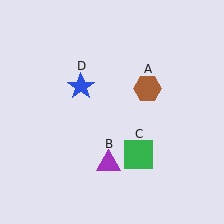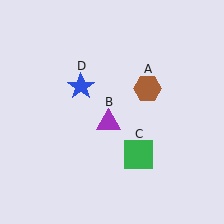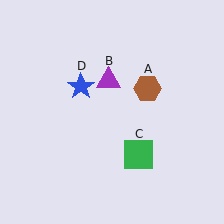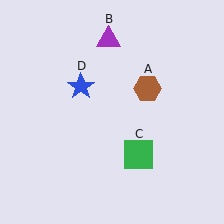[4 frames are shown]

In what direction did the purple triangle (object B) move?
The purple triangle (object B) moved up.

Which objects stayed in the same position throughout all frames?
Brown hexagon (object A) and green square (object C) and blue star (object D) remained stationary.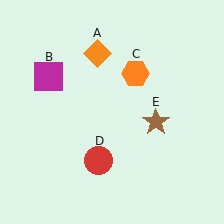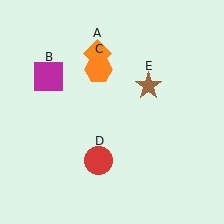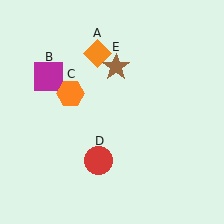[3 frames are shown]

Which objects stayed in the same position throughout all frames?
Orange diamond (object A) and magenta square (object B) and red circle (object D) remained stationary.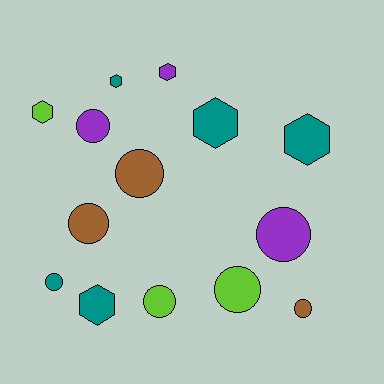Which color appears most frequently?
Teal, with 5 objects.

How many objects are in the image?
There are 14 objects.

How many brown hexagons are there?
There are no brown hexagons.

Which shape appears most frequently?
Circle, with 8 objects.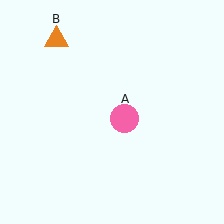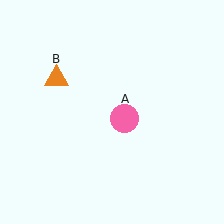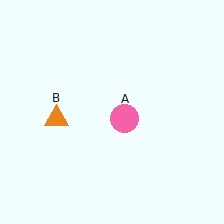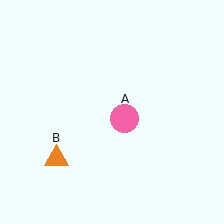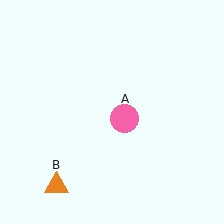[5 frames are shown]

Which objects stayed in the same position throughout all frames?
Pink circle (object A) remained stationary.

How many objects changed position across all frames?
1 object changed position: orange triangle (object B).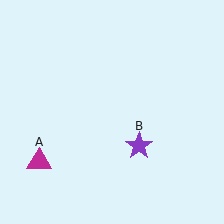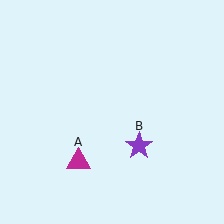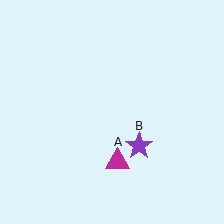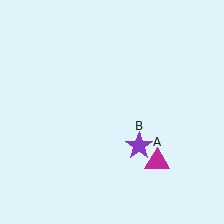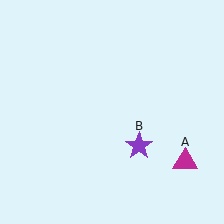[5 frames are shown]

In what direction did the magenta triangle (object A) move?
The magenta triangle (object A) moved right.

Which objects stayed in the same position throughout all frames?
Purple star (object B) remained stationary.